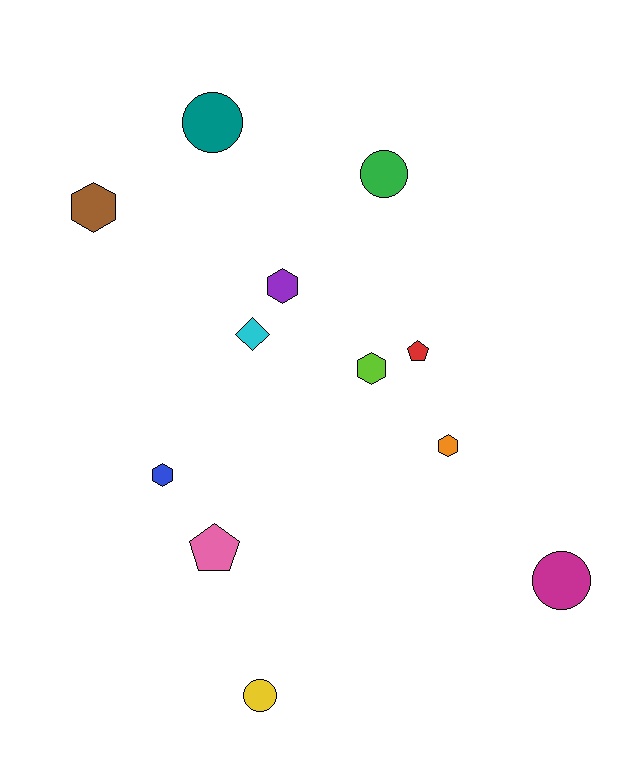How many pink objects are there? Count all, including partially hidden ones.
There is 1 pink object.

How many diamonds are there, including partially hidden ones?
There is 1 diamond.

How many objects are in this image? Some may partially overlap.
There are 12 objects.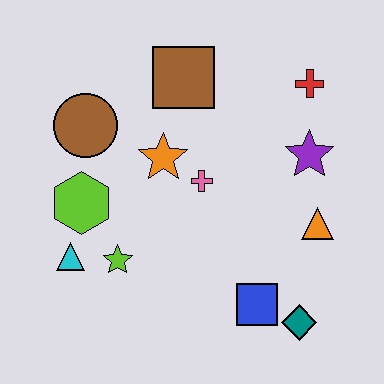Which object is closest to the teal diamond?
The blue square is closest to the teal diamond.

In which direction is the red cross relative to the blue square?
The red cross is above the blue square.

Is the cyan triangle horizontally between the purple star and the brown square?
No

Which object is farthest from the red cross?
The cyan triangle is farthest from the red cross.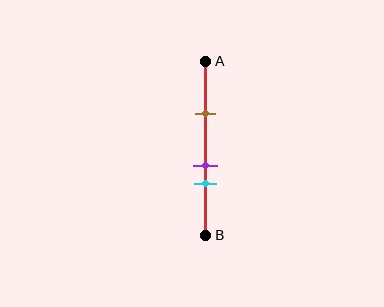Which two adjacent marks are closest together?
The purple and cyan marks are the closest adjacent pair.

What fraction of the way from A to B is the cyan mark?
The cyan mark is approximately 70% (0.7) of the way from A to B.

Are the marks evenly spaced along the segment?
No, the marks are not evenly spaced.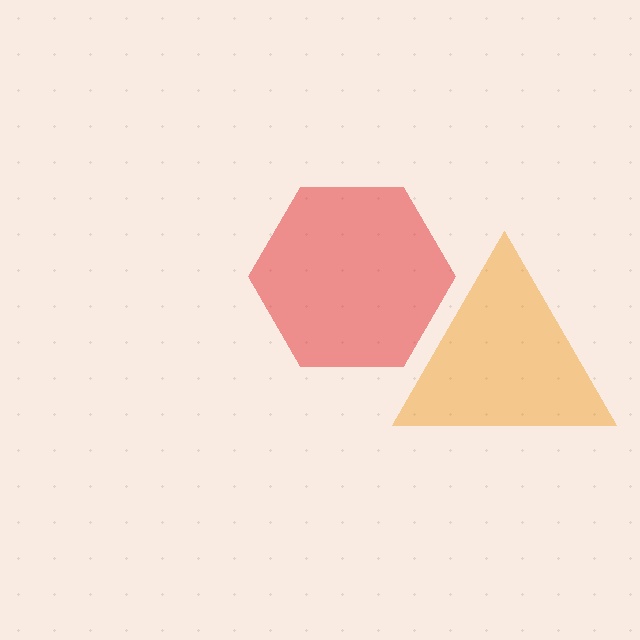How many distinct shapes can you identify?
There are 2 distinct shapes: an orange triangle, a red hexagon.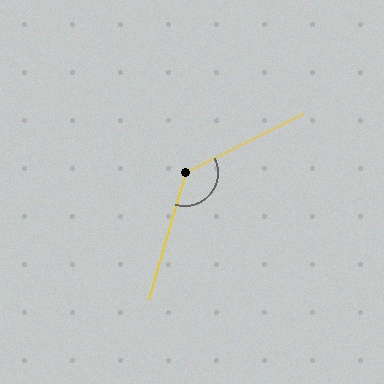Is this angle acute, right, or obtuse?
It is obtuse.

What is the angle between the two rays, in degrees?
Approximately 133 degrees.